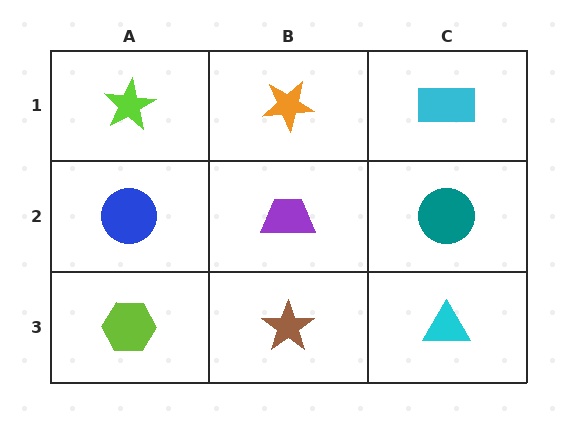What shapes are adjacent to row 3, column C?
A teal circle (row 2, column C), a brown star (row 3, column B).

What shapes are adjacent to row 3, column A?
A blue circle (row 2, column A), a brown star (row 3, column B).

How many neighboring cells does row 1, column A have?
2.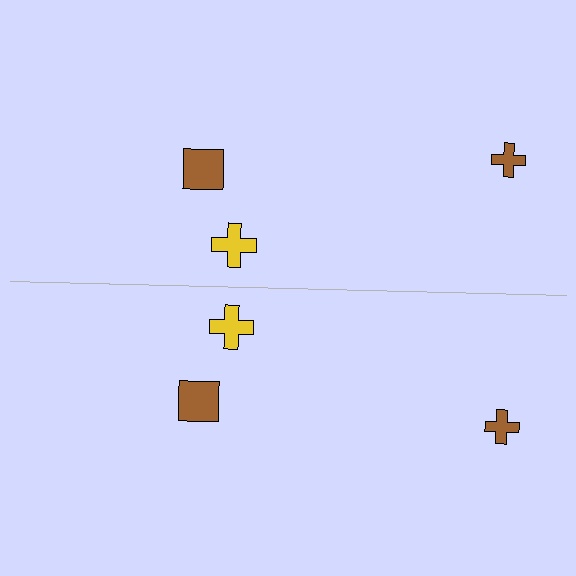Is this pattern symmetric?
Yes, this pattern has bilateral (reflection) symmetry.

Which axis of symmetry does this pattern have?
The pattern has a horizontal axis of symmetry running through the center of the image.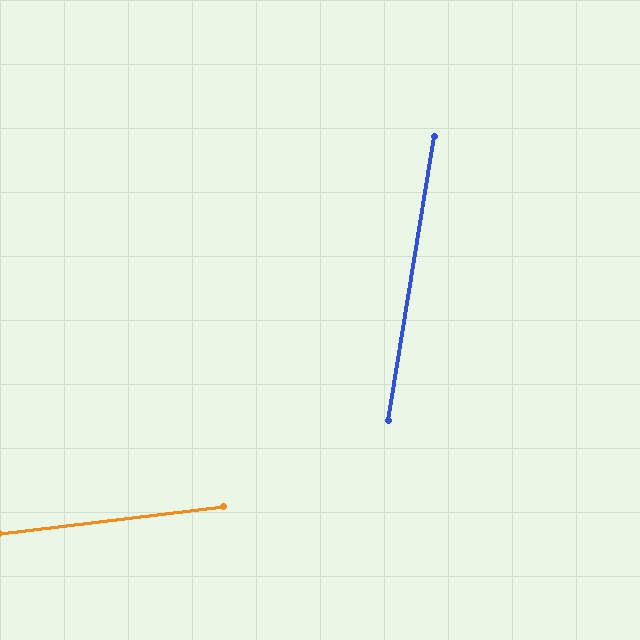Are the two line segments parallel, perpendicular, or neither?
Neither parallel nor perpendicular — they differ by about 74°.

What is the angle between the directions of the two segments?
Approximately 74 degrees.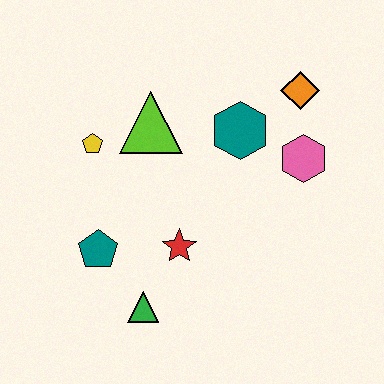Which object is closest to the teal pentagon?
The green triangle is closest to the teal pentagon.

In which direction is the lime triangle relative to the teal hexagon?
The lime triangle is to the left of the teal hexagon.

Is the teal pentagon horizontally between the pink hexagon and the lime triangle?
No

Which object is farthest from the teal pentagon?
The orange diamond is farthest from the teal pentagon.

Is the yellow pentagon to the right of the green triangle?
No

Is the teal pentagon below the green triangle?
No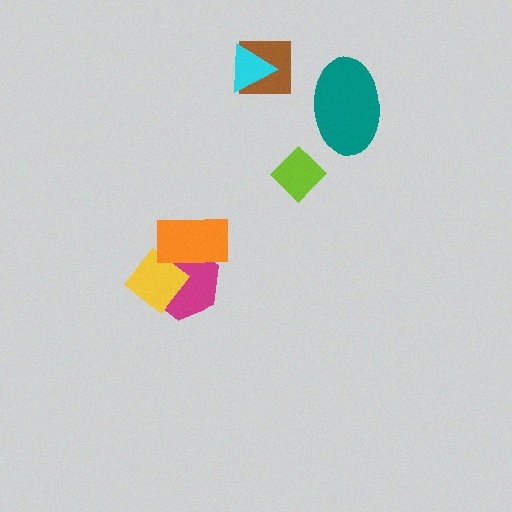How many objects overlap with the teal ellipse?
0 objects overlap with the teal ellipse.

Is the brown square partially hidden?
Yes, it is partially covered by another shape.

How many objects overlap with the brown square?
1 object overlaps with the brown square.